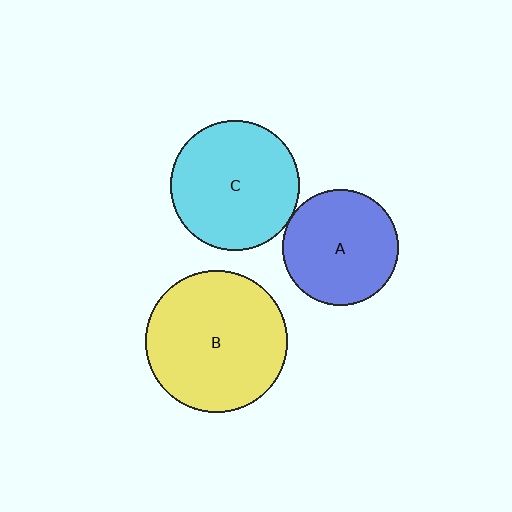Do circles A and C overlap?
Yes.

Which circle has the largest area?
Circle B (yellow).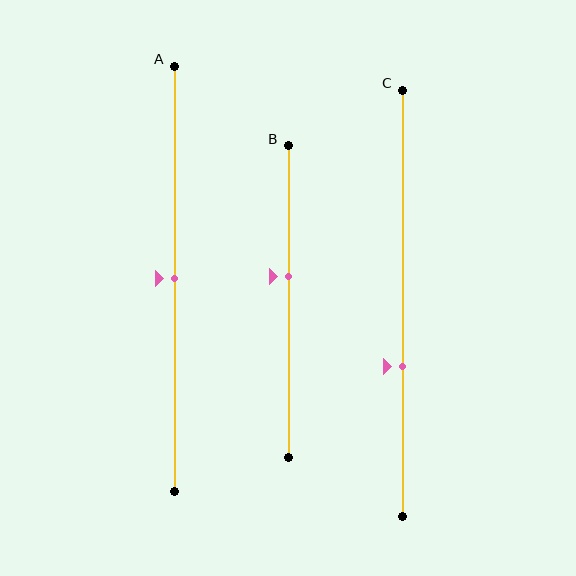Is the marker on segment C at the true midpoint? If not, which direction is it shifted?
No, the marker on segment C is shifted downward by about 15% of the segment length.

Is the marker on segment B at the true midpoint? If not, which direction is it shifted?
No, the marker on segment B is shifted upward by about 8% of the segment length.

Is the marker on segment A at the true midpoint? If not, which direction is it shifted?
Yes, the marker on segment A is at the true midpoint.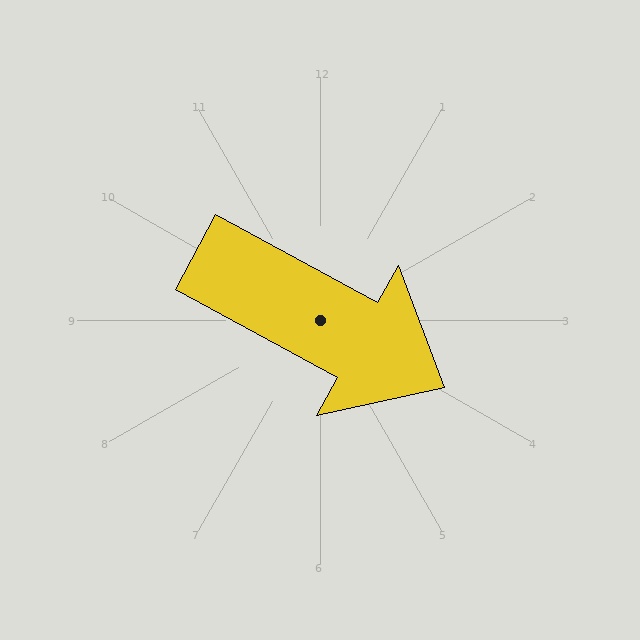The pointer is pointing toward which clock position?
Roughly 4 o'clock.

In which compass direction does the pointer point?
Southeast.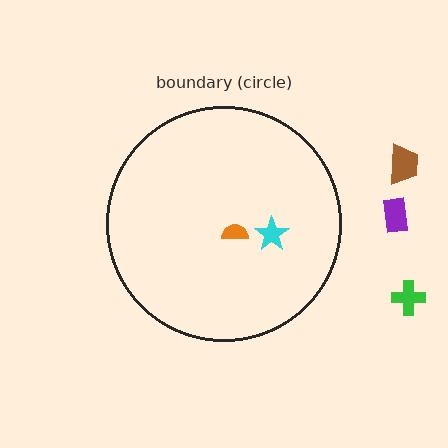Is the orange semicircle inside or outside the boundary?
Inside.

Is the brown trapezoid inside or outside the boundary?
Outside.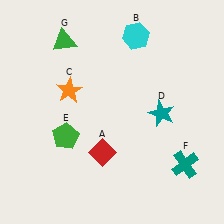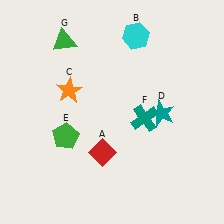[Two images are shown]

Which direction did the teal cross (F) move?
The teal cross (F) moved up.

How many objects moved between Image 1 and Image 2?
1 object moved between the two images.